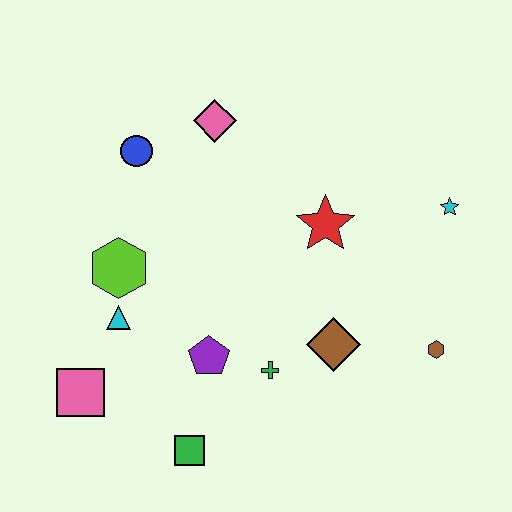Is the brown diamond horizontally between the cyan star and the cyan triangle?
Yes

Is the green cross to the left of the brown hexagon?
Yes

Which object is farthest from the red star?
The pink square is farthest from the red star.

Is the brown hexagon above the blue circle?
No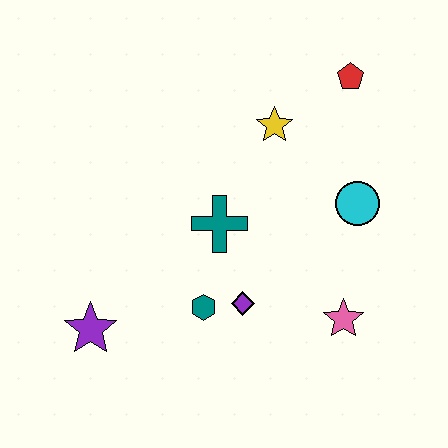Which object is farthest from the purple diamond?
The red pentagon is farthest from the purple diamond.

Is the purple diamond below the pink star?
No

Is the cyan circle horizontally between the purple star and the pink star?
No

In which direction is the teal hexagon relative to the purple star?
The teal hexagon is to the right of the purple star.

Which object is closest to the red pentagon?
The yellow star is closest to the red pentagon.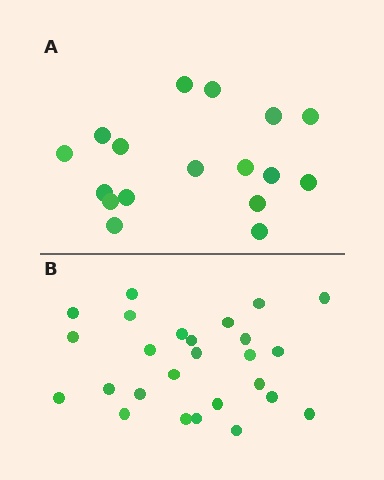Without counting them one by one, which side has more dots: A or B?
Region B (the bottom region) has more dots.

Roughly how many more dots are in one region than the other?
Region B has roughly 8 or so more dots than region A.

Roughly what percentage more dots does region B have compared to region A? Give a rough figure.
About 55% more.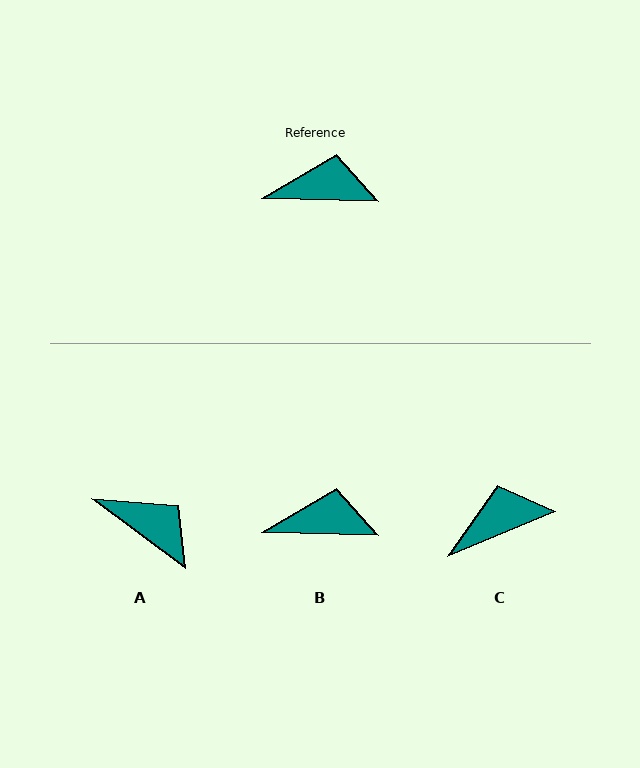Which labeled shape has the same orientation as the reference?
B.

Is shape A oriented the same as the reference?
No, it is off by about 35 degrees.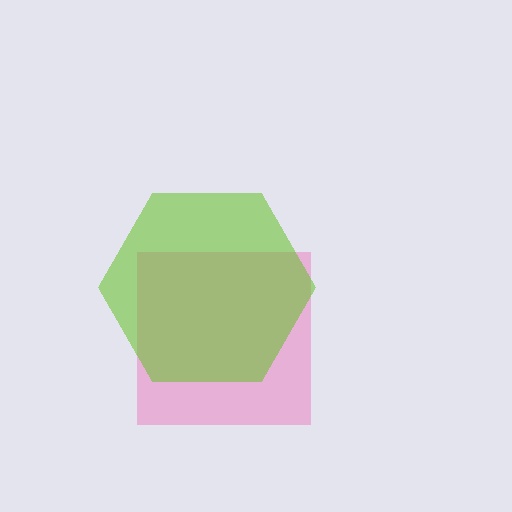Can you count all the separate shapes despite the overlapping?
Yes, there are 2 separate shapes.